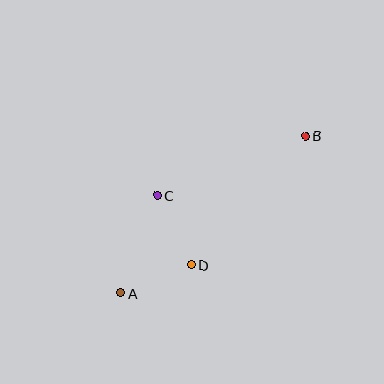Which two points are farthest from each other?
Points A and B are farthest from each other.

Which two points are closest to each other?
Points A and D are closest to each other.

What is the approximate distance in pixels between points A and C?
The distance between A and C is approximately 104 pixels.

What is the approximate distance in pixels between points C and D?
The distance between C and D is approximately 77 pixels.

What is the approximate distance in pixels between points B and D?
The distance between B and D is approximately 172 pixels.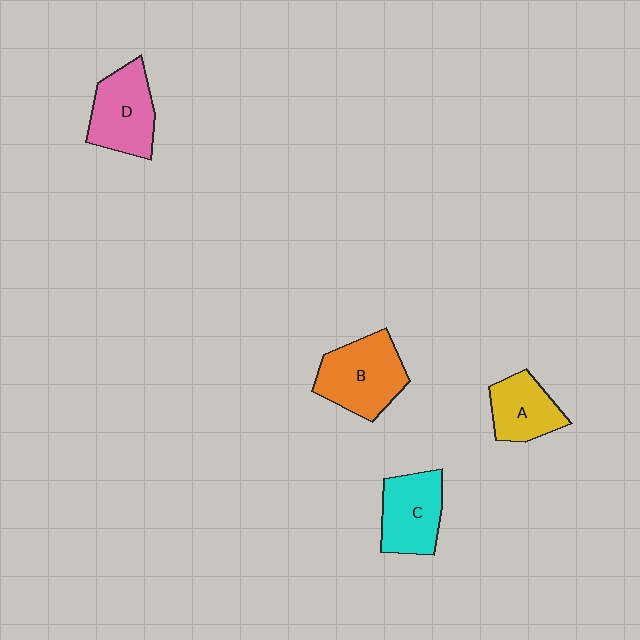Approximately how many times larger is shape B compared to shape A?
Approximately 1.4 times.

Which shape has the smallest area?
Shape A (yellow).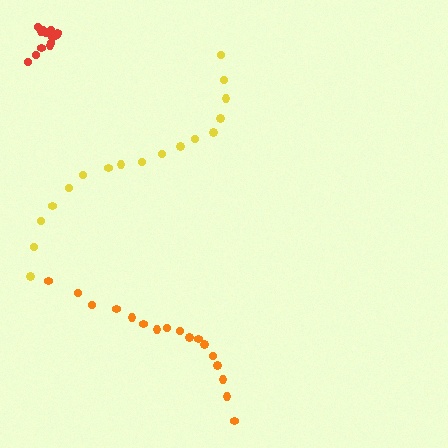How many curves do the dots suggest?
There are 3 distinct paths.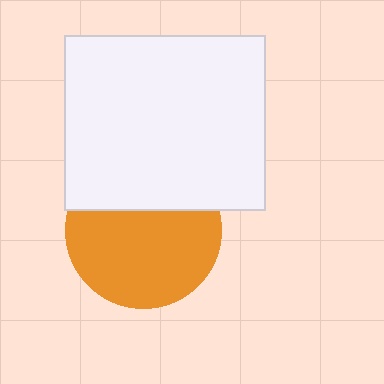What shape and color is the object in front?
The object in front is a white rectangle.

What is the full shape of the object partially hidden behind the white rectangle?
The partially hidden object is an orange circle.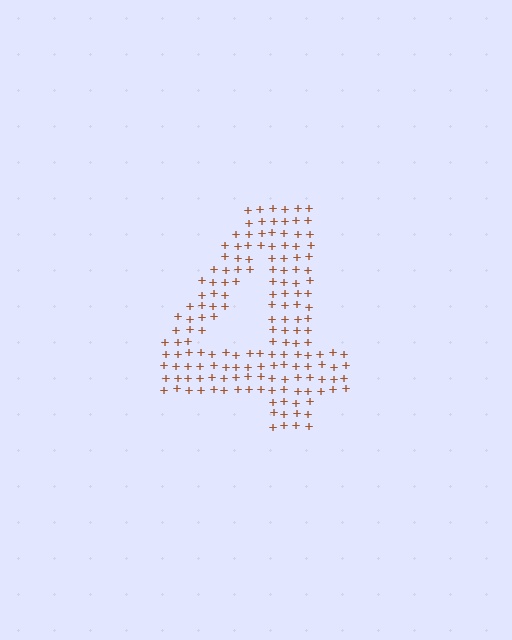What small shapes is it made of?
It is made of small plus signs.